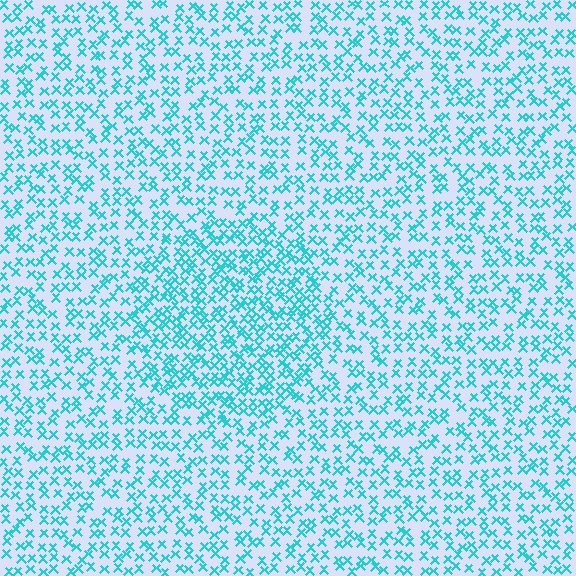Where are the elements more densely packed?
The elements are more densely packed inside the circle boundary.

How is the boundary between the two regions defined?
The boundary is defined by a change in element density (approximately 1.7x ratio). All elements are the same color, size, and shape.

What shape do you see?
I see a circle.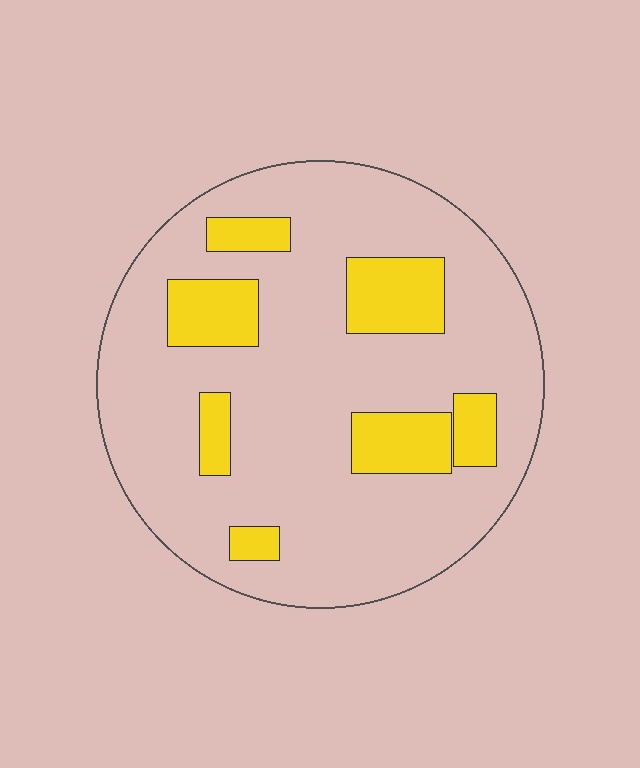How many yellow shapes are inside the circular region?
7.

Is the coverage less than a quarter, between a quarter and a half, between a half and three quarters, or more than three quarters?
Less than a quarter.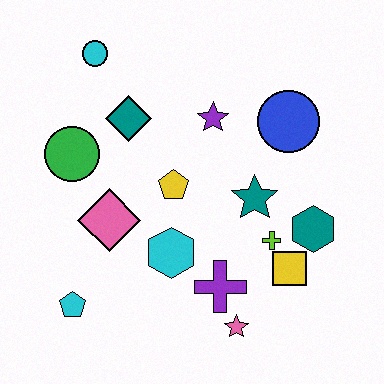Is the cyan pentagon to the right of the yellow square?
No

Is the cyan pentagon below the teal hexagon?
Yes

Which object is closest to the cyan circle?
The teal diamond is closest to the cyan circle.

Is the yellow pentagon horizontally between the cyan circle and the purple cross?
Yes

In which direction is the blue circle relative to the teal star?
The blue circle is above the teal star.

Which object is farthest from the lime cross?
The cyan circle is farthest from the lime cross.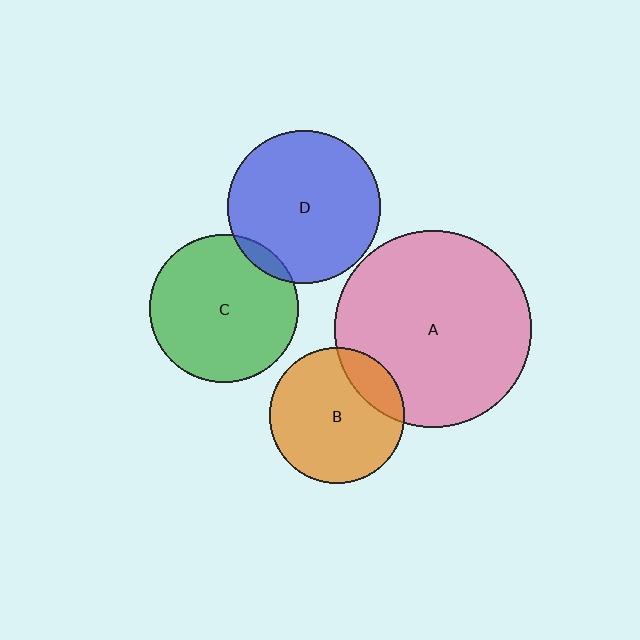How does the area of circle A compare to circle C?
Approximately 1.8 times.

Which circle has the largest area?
Circle A (pink).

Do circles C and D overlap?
Yes.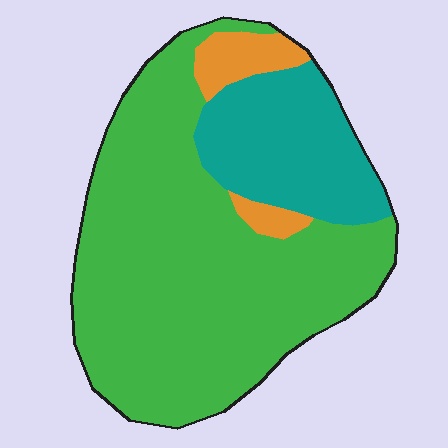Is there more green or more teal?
Green.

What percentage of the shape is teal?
Teal covers roughly 20% of the shape.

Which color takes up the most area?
Green, at roughly 70%.